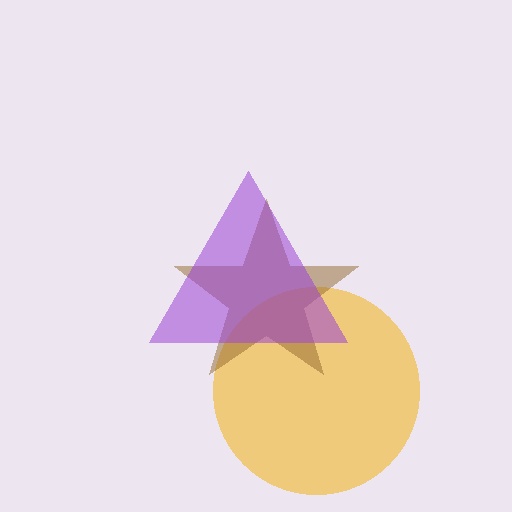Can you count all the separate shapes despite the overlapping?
Yes, there are 3 separate shapes.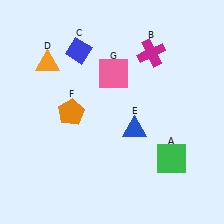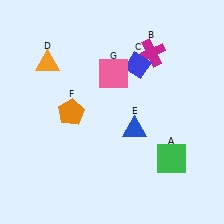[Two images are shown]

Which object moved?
The blue diamond (C) moved right.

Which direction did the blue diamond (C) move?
The blue diamond (C) moved right.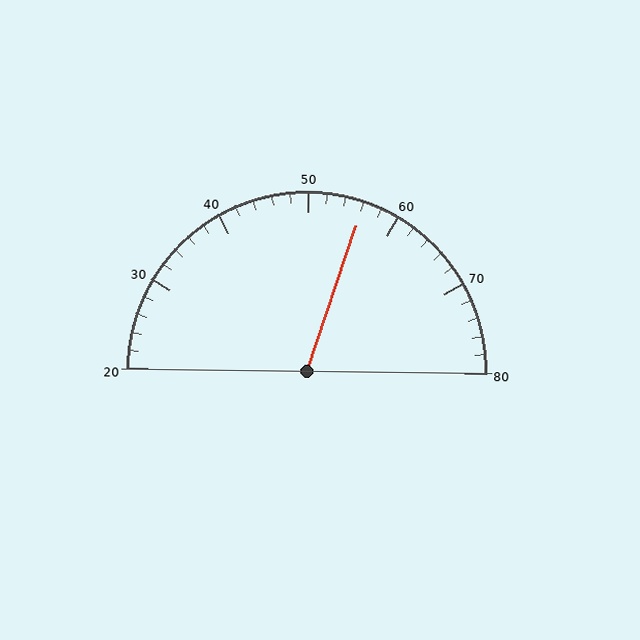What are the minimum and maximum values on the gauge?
The gauge ranges from 20 to 80.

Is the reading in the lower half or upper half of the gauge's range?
The reading is in the upper half of the range (20 to 80).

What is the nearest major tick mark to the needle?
The nearest major tick mark is 60.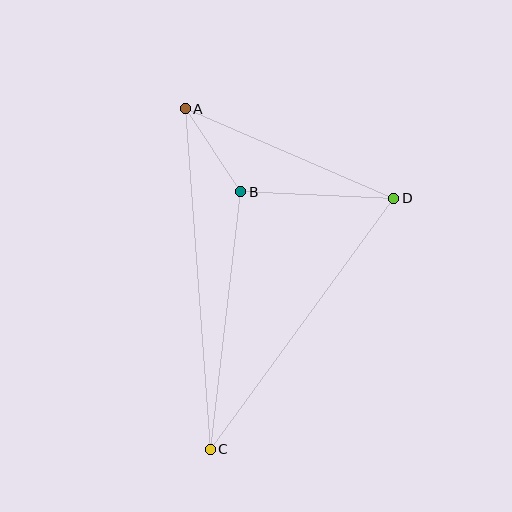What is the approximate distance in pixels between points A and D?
The distance between A and D is approximately 227 pixels.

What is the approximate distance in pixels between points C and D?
The distance between C and D is approximately 311 pixels.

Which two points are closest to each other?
Points A and B are closest to each other.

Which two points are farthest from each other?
Points A and C are farthest from each other.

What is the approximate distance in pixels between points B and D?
The distance between B and D is approximately 153 pixels.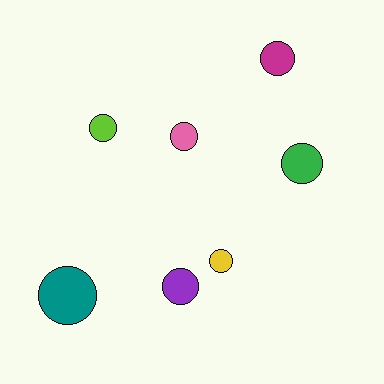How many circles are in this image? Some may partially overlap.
There are 7 circles.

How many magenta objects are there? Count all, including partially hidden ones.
There is 1 magenta object.